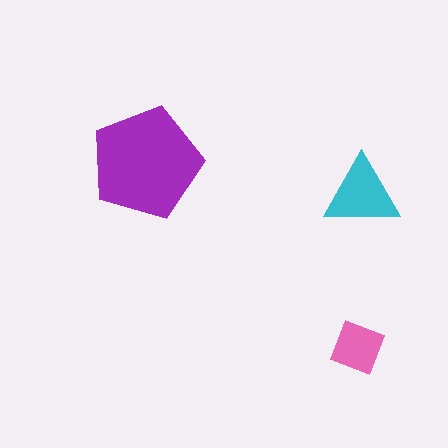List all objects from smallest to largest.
The pink square, the cyan triangle, the purple pentagon.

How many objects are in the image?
There are 3 objects in the image.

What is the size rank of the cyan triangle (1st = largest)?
2nd.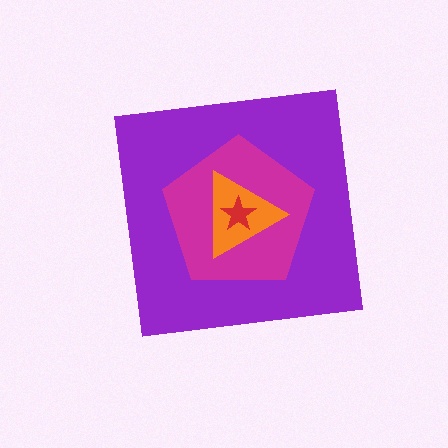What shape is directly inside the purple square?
The magenta pentagon.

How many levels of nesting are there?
4.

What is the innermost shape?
The red star.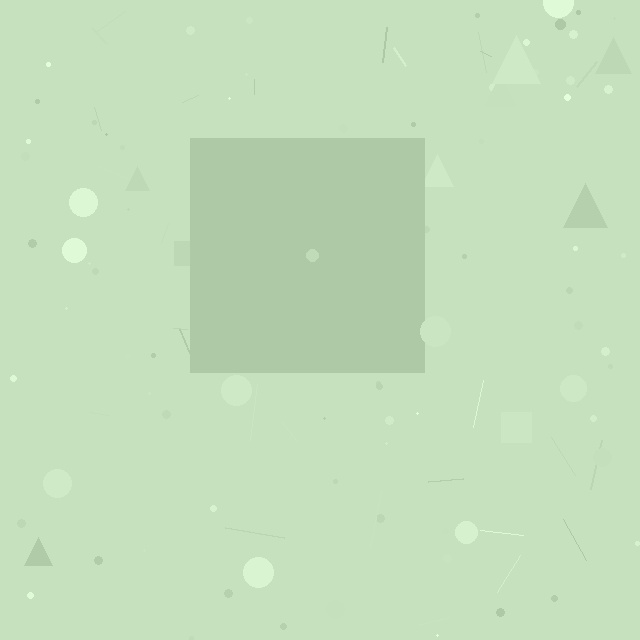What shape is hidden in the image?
A square is hidden in the image.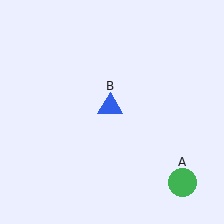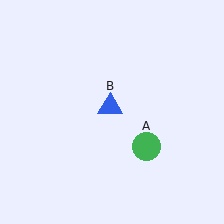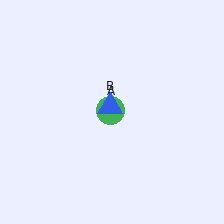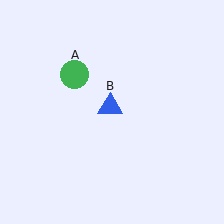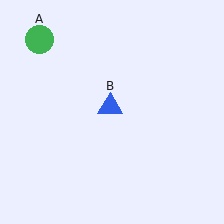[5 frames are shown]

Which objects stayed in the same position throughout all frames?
Blue triangle (object B) remained stationary.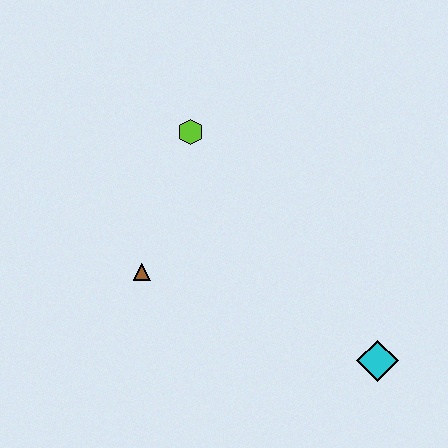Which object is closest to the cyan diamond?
The brown triangle is closest to the cyan diamond.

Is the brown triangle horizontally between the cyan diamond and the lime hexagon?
No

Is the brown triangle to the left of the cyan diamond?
Yes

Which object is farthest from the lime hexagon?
The cyan diamond is farthest from the lime hexagon.